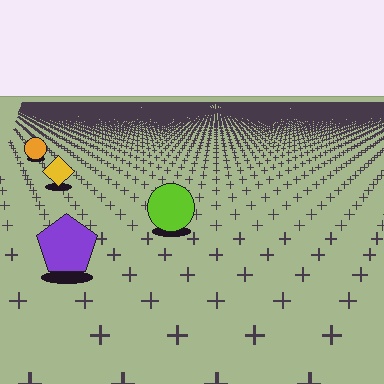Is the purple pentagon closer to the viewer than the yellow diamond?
Yes. The purple pentagon is closer — you can tell from the texture gradient: the ground texture is coarser near it.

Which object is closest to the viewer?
The purple pentagon is closest. The texture marks near it are larger and more spread out.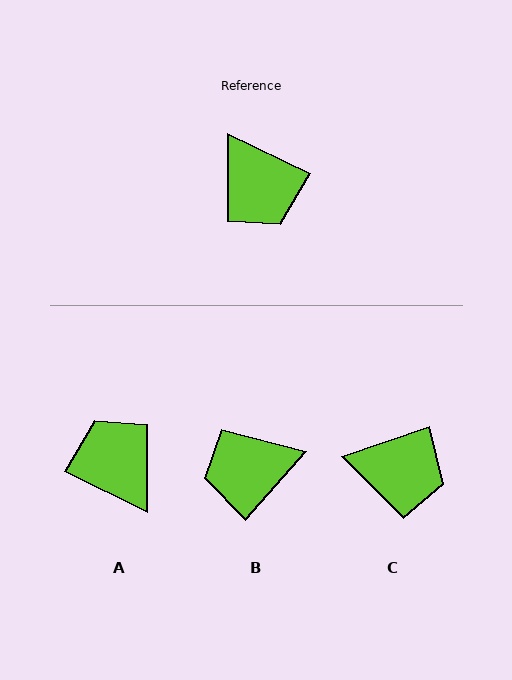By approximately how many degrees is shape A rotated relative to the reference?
Approximately 180 degrees counter-clockwise.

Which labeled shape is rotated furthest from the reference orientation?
A, about 180 degrees away.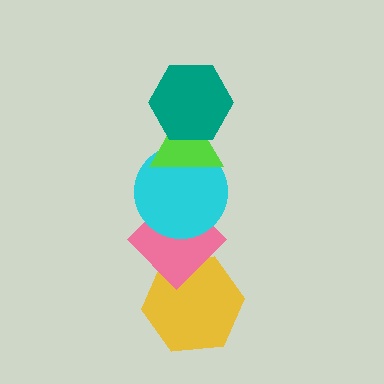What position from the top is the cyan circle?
The cyan circle is 3rd from the top.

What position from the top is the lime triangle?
The lime triangle is 2nd from the top.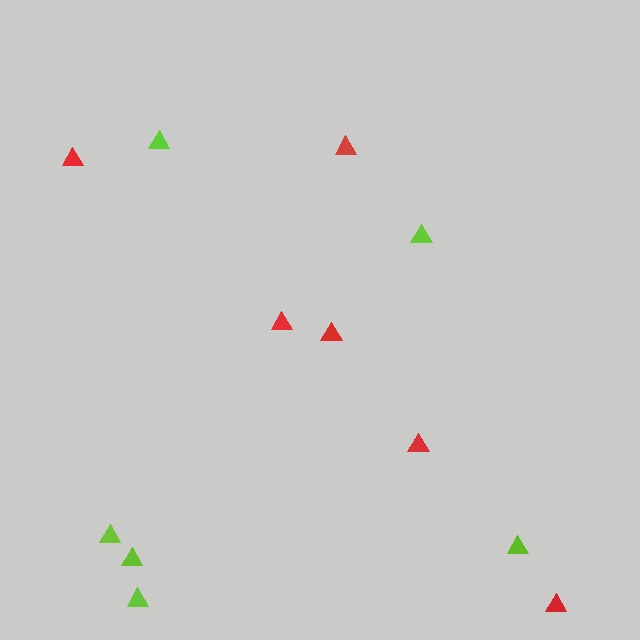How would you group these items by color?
There are 2 groups: one group of lime triangles (6) and one group of red triangles (6).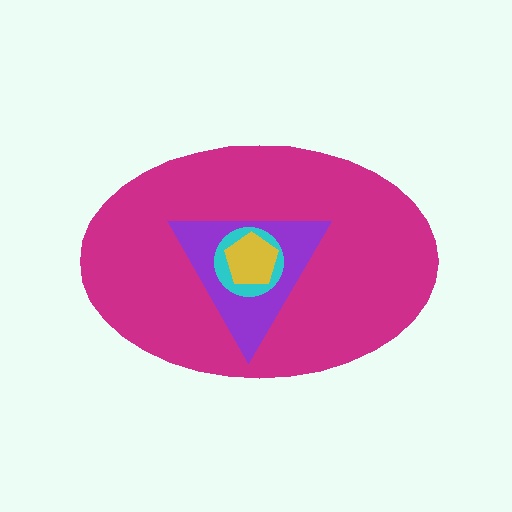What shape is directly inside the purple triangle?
The cyan circle.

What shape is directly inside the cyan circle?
The yellow pentagon.